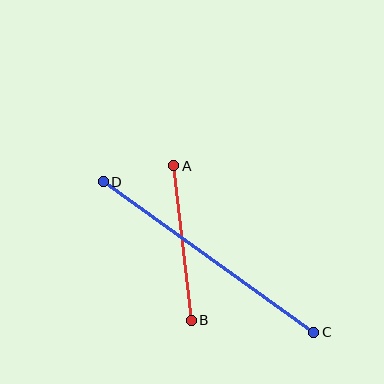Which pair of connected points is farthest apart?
Points C and D are farthest apart.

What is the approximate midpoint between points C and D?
The midpoint is at approximately (209, 257) pixels.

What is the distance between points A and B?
The distance is approximately 155 pixels.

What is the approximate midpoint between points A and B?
The midpoint is at approximately (183, 243) pixels.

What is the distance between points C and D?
The distance is approximately 259 pixels.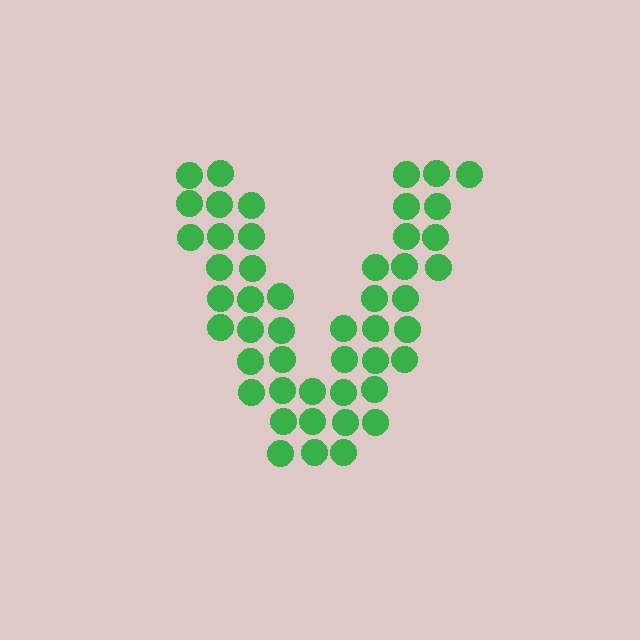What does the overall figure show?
The overall figure shows the letter V.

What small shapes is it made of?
It is made of small circles.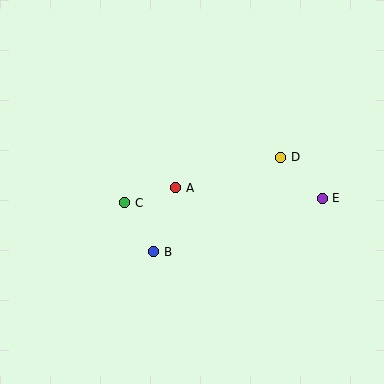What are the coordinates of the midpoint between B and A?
The midpoint between B and A is at (165, 220).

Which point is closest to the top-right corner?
Point D is closest to the top-right corner.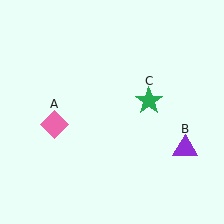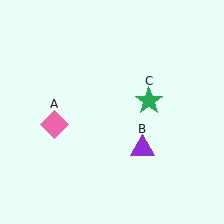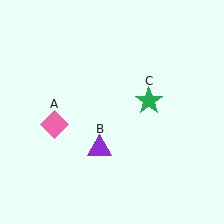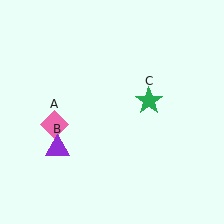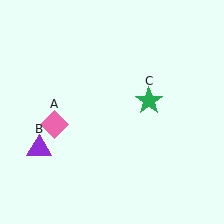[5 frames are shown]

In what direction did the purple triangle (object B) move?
The purple triangle (object B) moved left.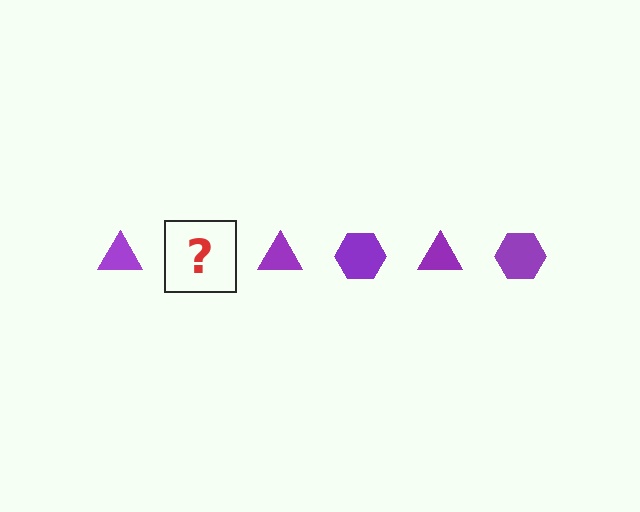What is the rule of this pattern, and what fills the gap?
The rule is that the pattern cycles through triangle, hexagon shapes in purple. The gap should be filled with a purple hexagon.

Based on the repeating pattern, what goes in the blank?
The blank should be a purple hexagon.